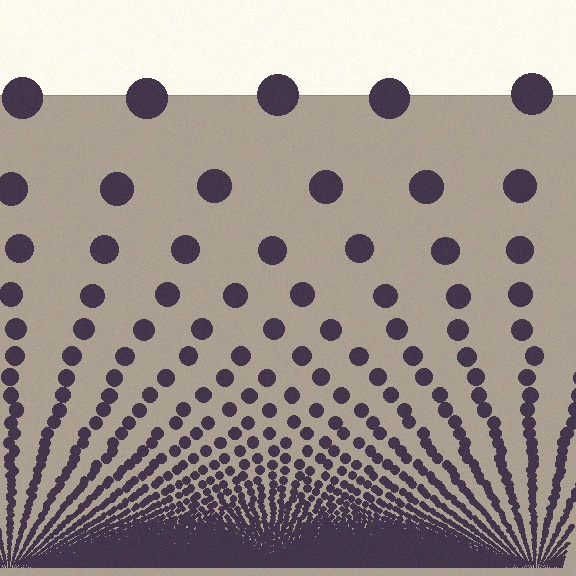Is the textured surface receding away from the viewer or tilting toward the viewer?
The surface appears to tilt toward the viewer. Texture elements get larger and sparser toward the top.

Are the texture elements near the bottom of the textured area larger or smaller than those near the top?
Smaller. The gradient is inverted — elements near the bottom are smaller and denser.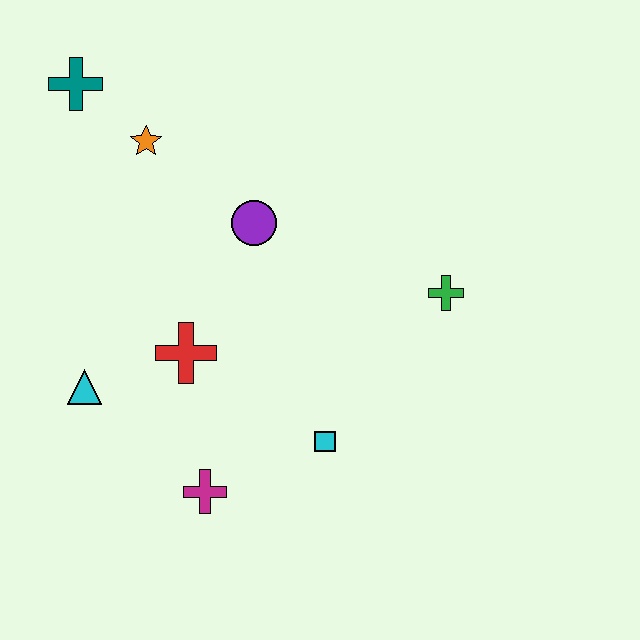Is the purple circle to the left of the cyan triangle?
No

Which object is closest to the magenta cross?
The cyan square is closest to the magenta cross.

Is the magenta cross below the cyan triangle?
Yes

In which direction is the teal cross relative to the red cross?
The teal cross is above the red cross.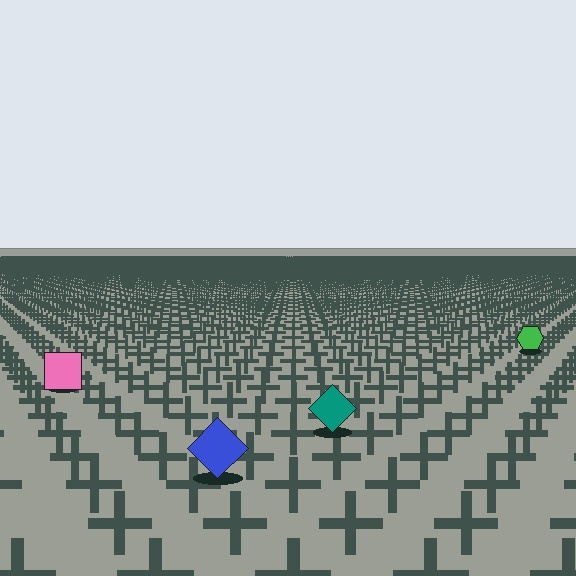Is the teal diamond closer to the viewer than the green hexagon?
Yes. The teal diamond is closer — you can tell from the texture gradient: the ground texture is coarser near it.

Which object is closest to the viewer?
The blue diamond is closest. The texture marks near it are larger and more spread out.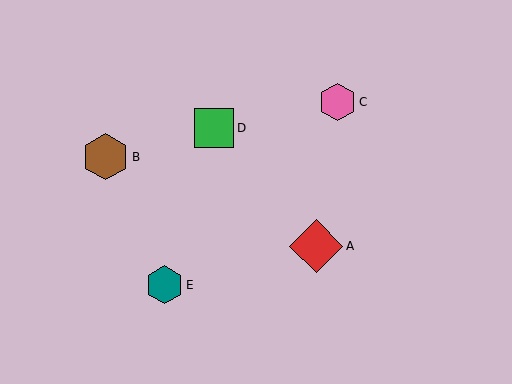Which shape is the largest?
The red diamond (labeled A) is the largest.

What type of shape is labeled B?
Shape B is a brown hexagon.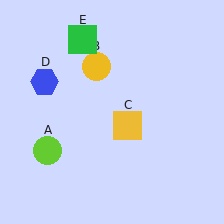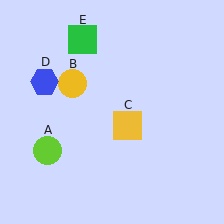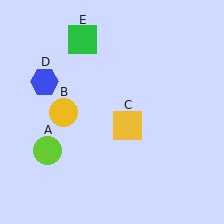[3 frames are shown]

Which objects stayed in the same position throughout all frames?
Lime circle (object A) and yellow square (object C) and blue hexagon (object D) and green square (object E) remained stationary.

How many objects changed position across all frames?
1 object changed position: yellow circle (object B).